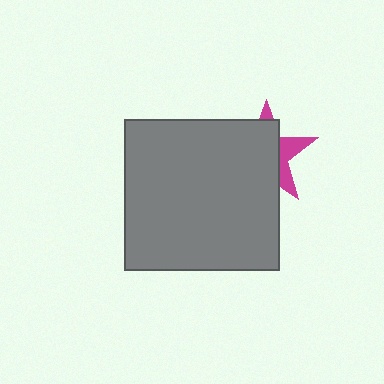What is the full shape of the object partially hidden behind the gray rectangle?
The partially hidden object is a magenta star.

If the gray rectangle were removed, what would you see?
You would see the complete magenta star.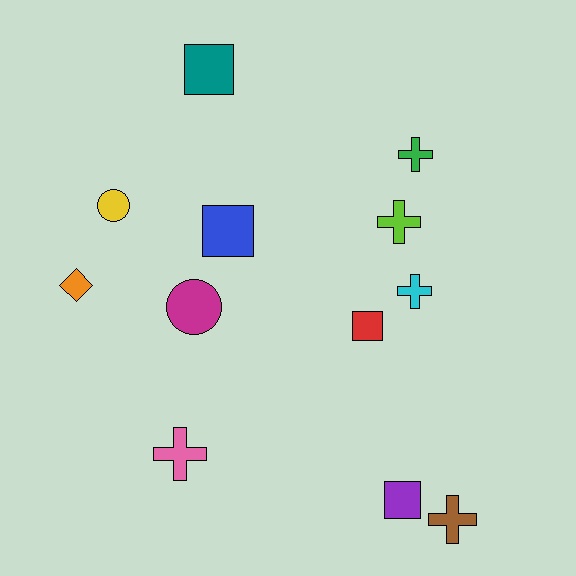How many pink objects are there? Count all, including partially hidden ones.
There is 1 pink object.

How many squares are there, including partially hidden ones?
There are 4 squares.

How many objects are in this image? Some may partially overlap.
There are 12 objects.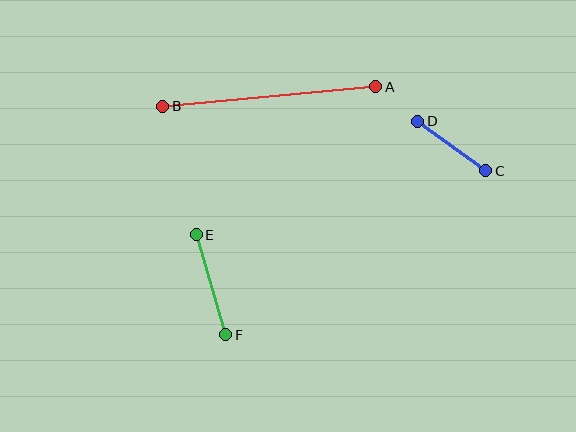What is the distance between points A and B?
The distance is approximately 214 pixels.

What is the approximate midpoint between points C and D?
The midpoint is at approximately (452, 146) pixels.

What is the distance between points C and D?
The distance is approximately 84 pixels.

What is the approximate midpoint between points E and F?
The midpoint is at approximately (211, 285) pixels.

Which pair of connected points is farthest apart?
Points A and B are farthest apart.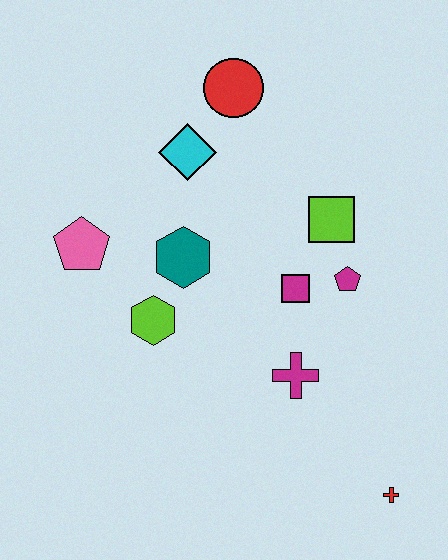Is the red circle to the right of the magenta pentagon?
No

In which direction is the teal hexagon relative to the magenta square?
The teal hexagon is to the left of the magenta square.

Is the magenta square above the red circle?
No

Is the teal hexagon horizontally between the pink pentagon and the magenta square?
Yes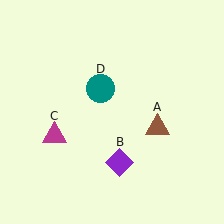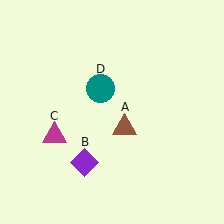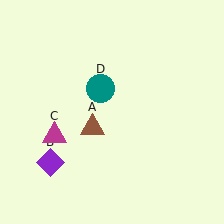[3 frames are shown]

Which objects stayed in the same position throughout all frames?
Magenta triangle (object C) and teal circle (object D) remained stationary.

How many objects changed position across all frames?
2 objects changed position: brown triangle (object A), purple diamond (object B).